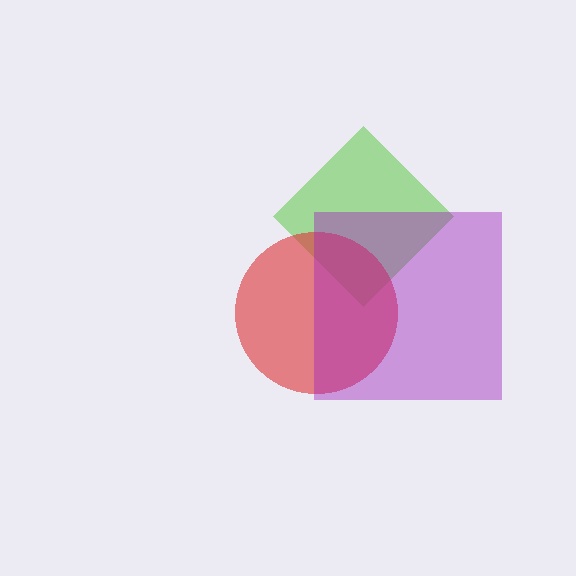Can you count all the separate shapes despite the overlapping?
Yes, there are 3 separate shapes.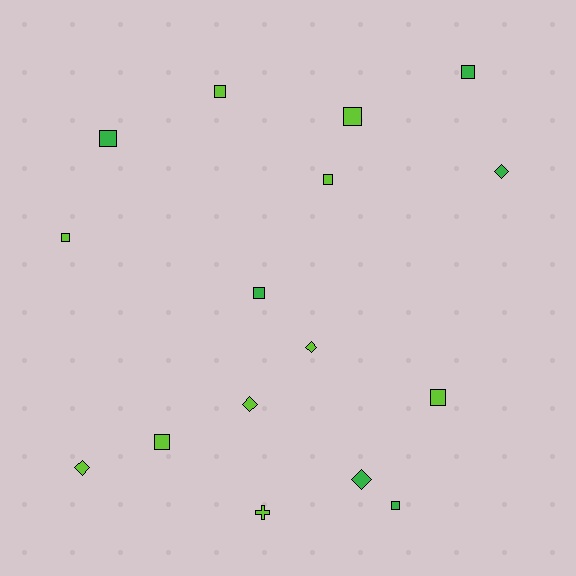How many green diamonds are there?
There are 2 green diamonds.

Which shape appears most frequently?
Square, with 10 objects.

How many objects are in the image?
There are 16 objects.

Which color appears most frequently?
Lime, with 10 objects.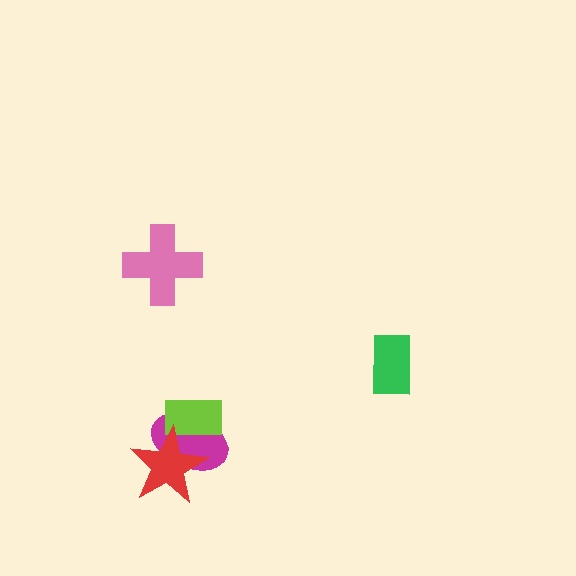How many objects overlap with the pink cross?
0 objects overlap with the pink cross.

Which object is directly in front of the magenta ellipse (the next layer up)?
The lime rectangle is directly in front of the magenta ellipse.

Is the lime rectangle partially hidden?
Yes, it is partially covered by another shape.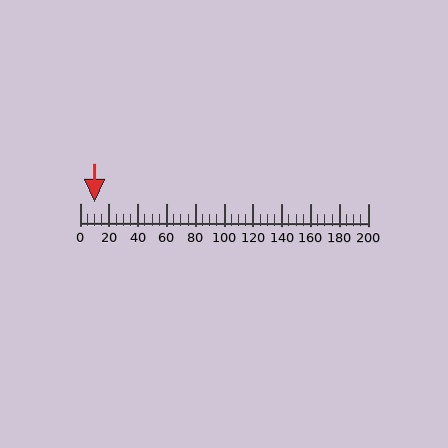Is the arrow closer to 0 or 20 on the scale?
The arrow is closer to 20.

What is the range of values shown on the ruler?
The ruler shows values from 0 to 200.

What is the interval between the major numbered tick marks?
The major tick marks are spaced 20 units apart.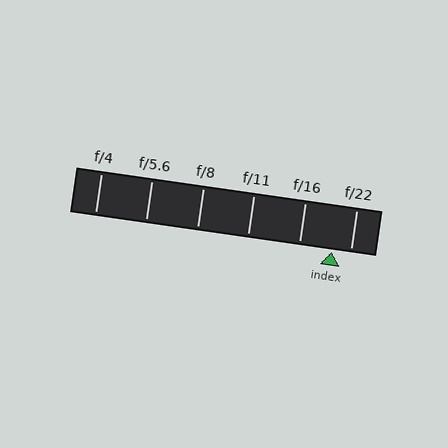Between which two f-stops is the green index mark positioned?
The index mark is between f/16 and f/22.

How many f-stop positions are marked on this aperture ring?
There are 6 f-stop positions marked.